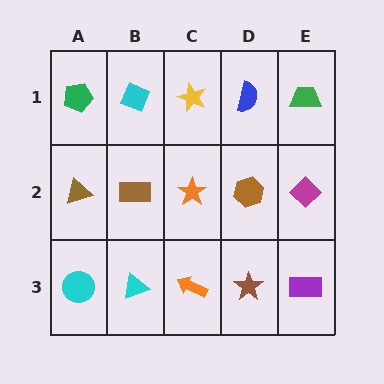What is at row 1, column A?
A green pentagon.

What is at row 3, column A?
A cyan circle.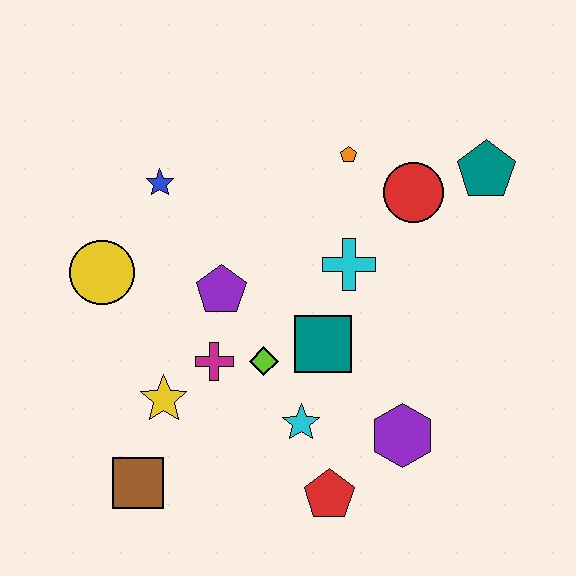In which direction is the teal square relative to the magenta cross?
The teal square is to the right of the magenta cross.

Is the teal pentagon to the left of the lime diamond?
No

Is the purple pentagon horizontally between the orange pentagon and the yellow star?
Yes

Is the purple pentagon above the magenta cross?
Yes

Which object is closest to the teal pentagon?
The red circle is closest to the teal pentagon.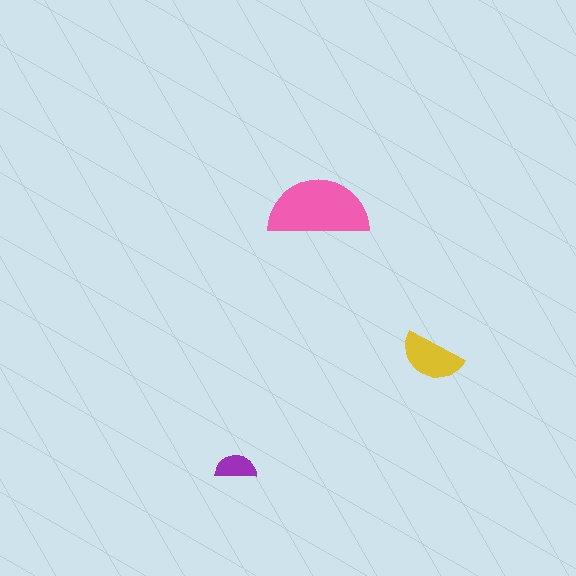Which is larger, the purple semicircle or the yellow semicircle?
The yellow one.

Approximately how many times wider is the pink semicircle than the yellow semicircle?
About 1.5 times wider.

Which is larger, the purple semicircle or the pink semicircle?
The pink one.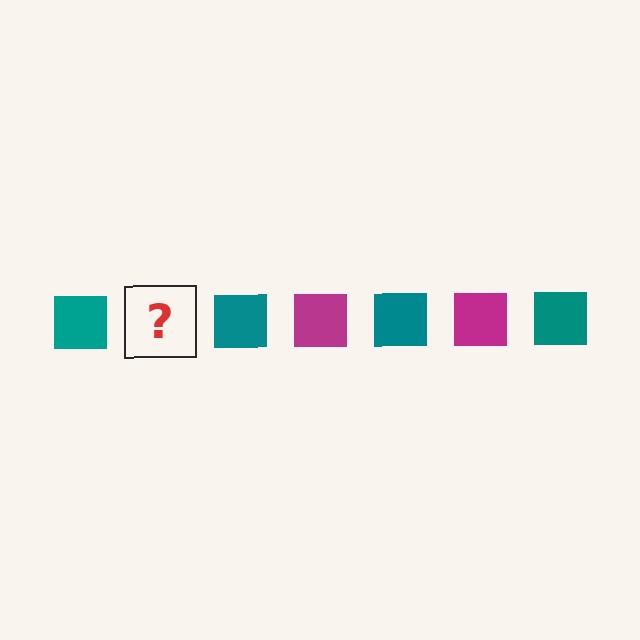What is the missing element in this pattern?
The missing element is a magenta square.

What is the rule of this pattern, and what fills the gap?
The rule is that the pattern cycles through teal, magenta squares. The gap should be filled with a magenta square.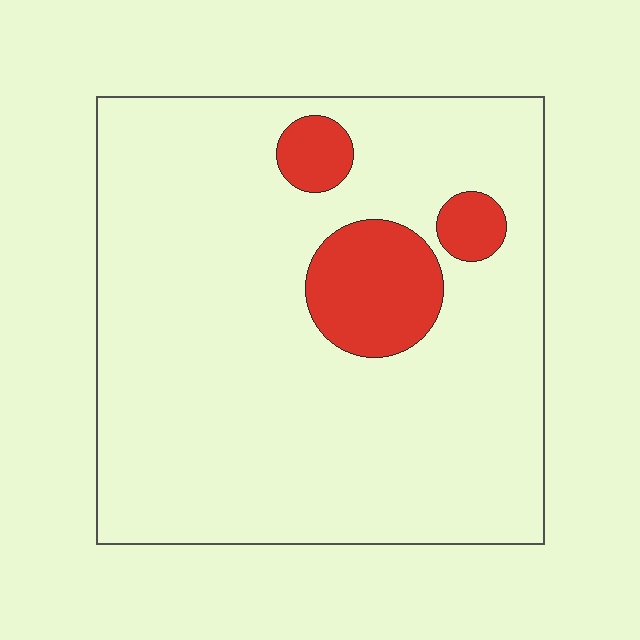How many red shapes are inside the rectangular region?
3.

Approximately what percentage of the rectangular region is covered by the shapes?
Approximately 10%.